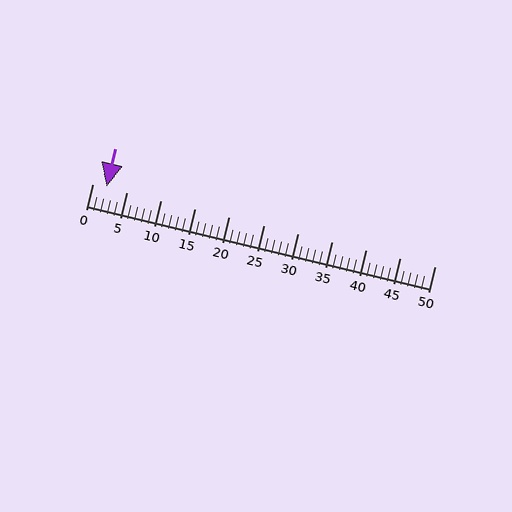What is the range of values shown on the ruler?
The ruler shows values from 0 to 50.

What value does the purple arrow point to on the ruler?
The purple arrow points to approximately 2.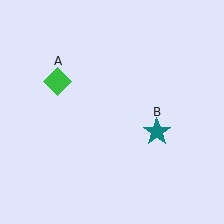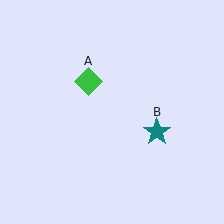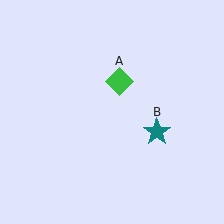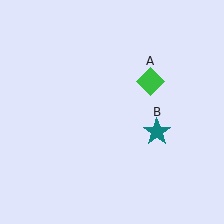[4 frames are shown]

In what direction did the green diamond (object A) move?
The green diamond (object A) moved right.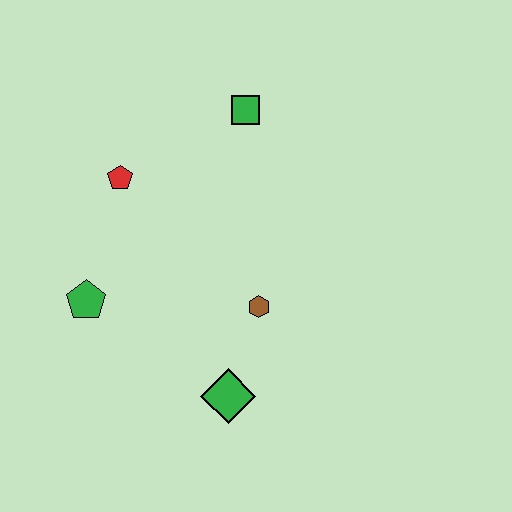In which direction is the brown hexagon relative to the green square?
The brown hexagon is below the green square.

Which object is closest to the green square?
The red pentagon is closest to the green square.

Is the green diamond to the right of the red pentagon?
Yes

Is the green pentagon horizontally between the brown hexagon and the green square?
No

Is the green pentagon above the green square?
No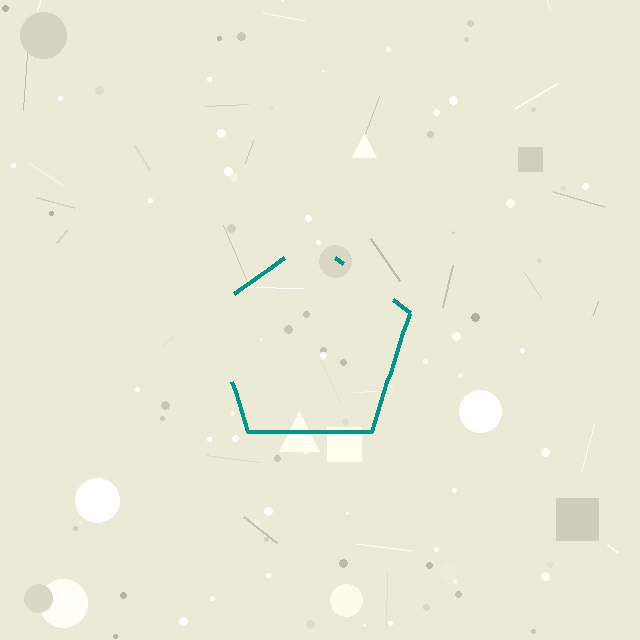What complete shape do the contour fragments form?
The contour fragments form a pentagon.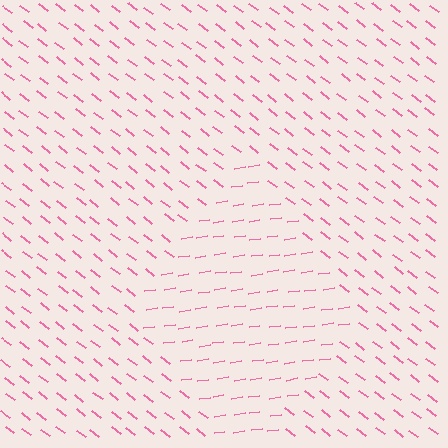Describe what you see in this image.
The image is filled with small pink line segments. A diamond region in the image has lines oriented differently from the surrounding lines, creating a visible texture boundary.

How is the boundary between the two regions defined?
The boundary is defined purely by a change in line orientation (approximately 45 degrees difference). All lines are the same color and thickness.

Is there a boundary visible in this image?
Yes, there is a texture boundary formed by a change in line orientation.